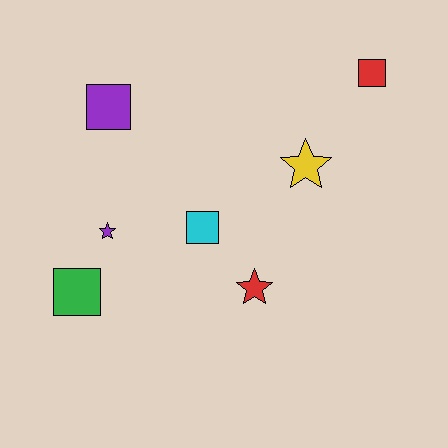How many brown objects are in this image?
There are no brown objects.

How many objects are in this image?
There are 7 objects.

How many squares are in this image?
There are 4 squares.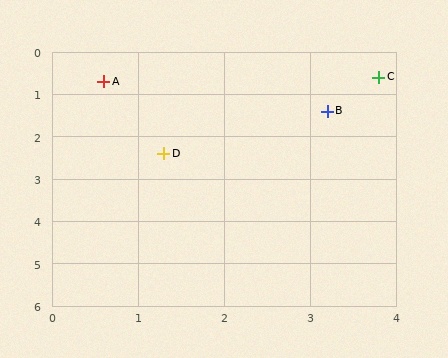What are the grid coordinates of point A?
Point A is at approximately (0.6, 0.7).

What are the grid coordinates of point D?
Point D is at approximately (1.3, 2.4).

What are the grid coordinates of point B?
Point B is at approximately (3.2, 1.4).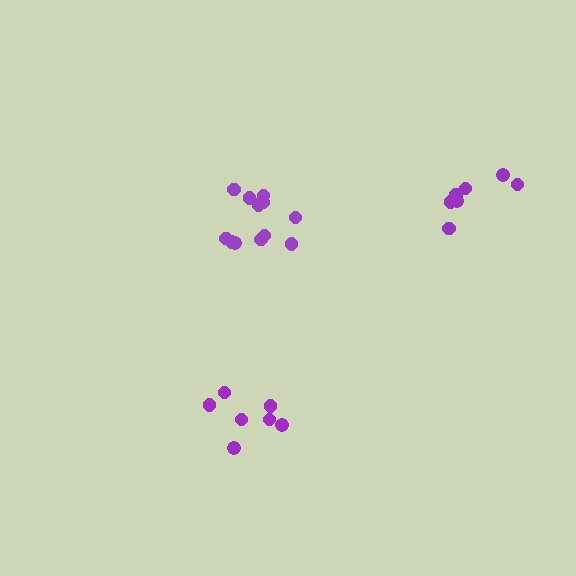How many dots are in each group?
Group 1: 12 dots, Group 2: 7 dots, Group 3: 7 dots (26 total).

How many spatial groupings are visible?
There are 3 spatial groupings.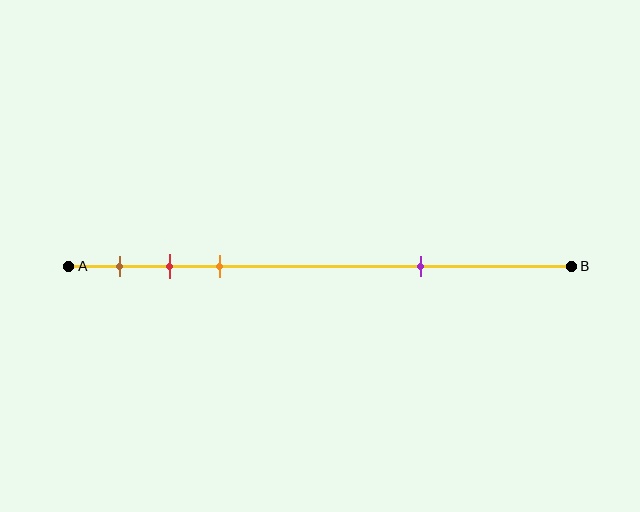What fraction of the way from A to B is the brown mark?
The brown mark is approximately 10% (0.1) of the way from A to B.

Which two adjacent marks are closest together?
The red and orange marks are the closest adjacent pair.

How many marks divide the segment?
There are 4 marks dividing the segment.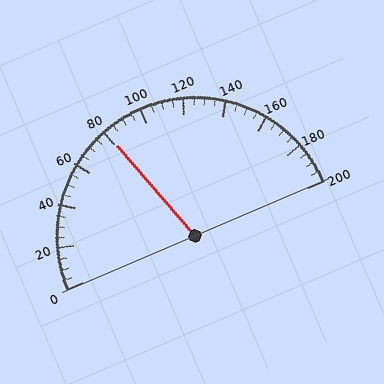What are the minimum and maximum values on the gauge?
The gauge ranges from 0 to 200.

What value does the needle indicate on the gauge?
The needle indicates approximately 80.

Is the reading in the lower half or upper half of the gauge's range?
The reading is in the lower half of the range (0 to 200).